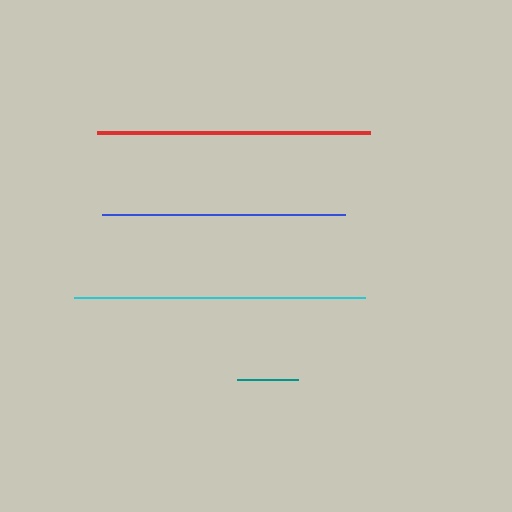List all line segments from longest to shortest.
From longest to shortest: cyan, red, blue, teal.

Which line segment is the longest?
The cyan line is the longest at approximately 291 pixels.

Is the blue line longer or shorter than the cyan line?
The cyan line is longer than the blue line.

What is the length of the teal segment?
The teal segment is approximately 62 pixels long.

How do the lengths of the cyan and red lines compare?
The cyan and red lines are approximately the same length.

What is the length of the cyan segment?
The cyan segment is approximately 291 pixels long.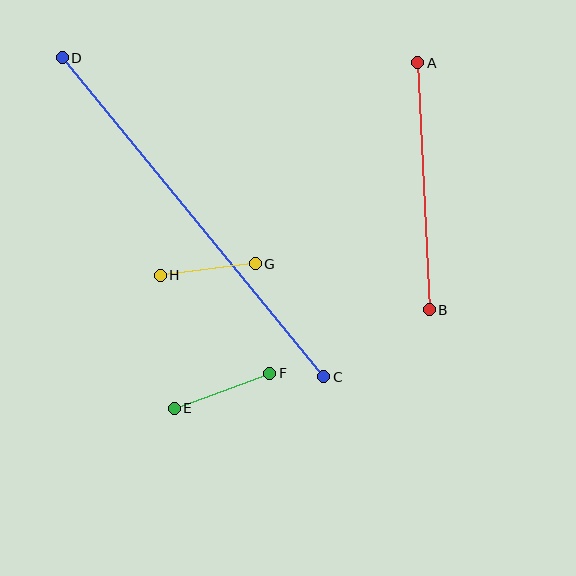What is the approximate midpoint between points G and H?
The midpoint is at approximately (208, 270) pixels.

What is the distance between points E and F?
The distance is approximately 101 pixels.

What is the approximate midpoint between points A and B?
The midpoint is at approximately (423, 186) pixels.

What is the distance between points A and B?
The distance is approximately 247 pixels.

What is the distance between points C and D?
The distance is approximately 412 pixels.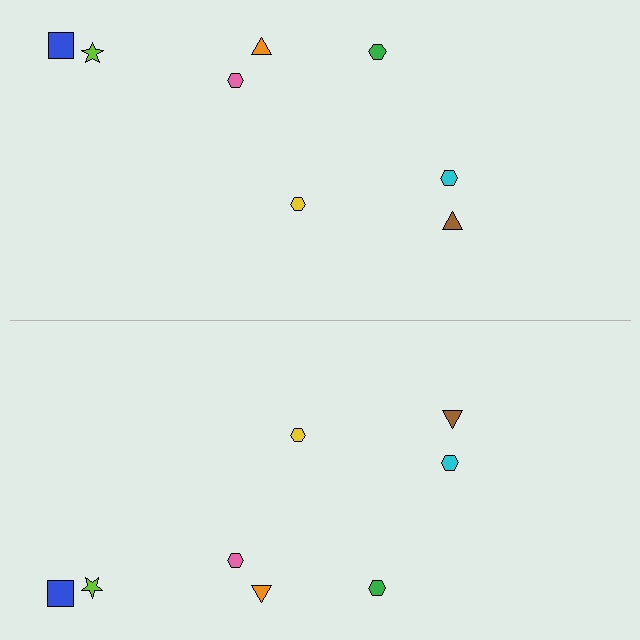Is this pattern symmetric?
Yes, this pattern has bilateral (reflection) symmetry.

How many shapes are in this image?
There are 16 shapes in this image.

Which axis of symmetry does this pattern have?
The pattern has a horizontal axis of symmetry running through the center of the image.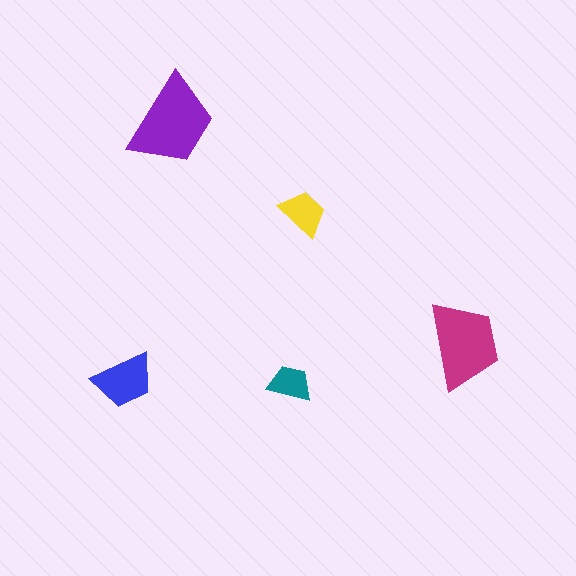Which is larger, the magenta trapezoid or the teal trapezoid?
The magenta one.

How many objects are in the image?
There are 5 objects in the image.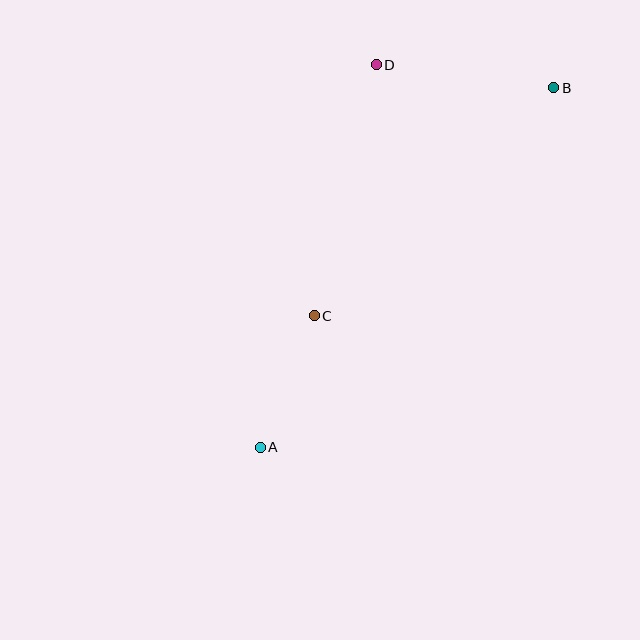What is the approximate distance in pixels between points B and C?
The distance between B and C is approximately 331 pixels.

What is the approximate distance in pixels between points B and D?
The distance between B and D is approximately 179 pixels.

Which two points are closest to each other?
Points A and C are closest to each other.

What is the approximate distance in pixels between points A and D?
The distance between A and D is approximately 400 pixels.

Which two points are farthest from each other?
Points A and B are farthest from each other.